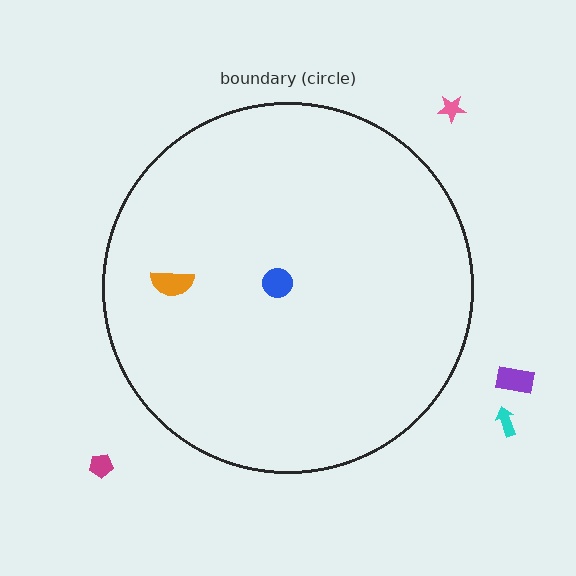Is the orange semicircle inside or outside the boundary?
Inside.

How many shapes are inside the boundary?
2 inside, 4 outside.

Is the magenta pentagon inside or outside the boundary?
Outside.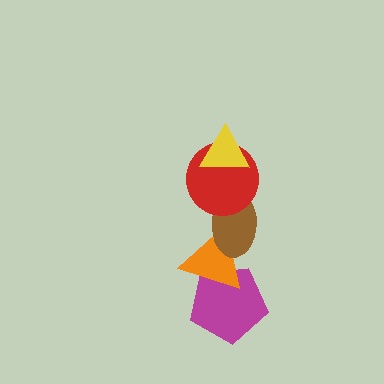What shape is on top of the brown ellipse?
The red circle is on top of the brown ellipse.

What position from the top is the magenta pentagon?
The magenta pentagon is 5th from the top.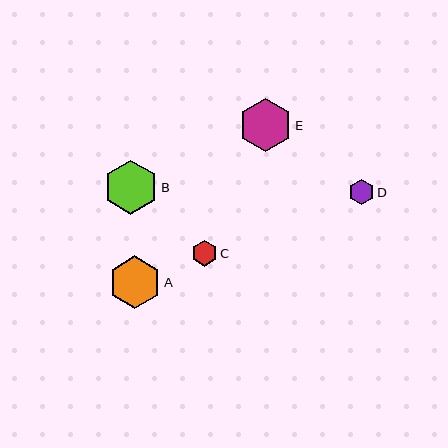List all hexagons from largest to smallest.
From largest to smallest: B, A, E, C, D.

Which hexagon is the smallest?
Hexagon D is the smallest with a size of approximately 25 pixels.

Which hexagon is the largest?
Hexagon B is the largest with a size of approximately 54 pixels.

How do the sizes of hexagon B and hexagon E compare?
Hexagon B and hexagon E are approximately the same size.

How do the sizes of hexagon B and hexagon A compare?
Hexagon B and hexagon A are approximately the same size.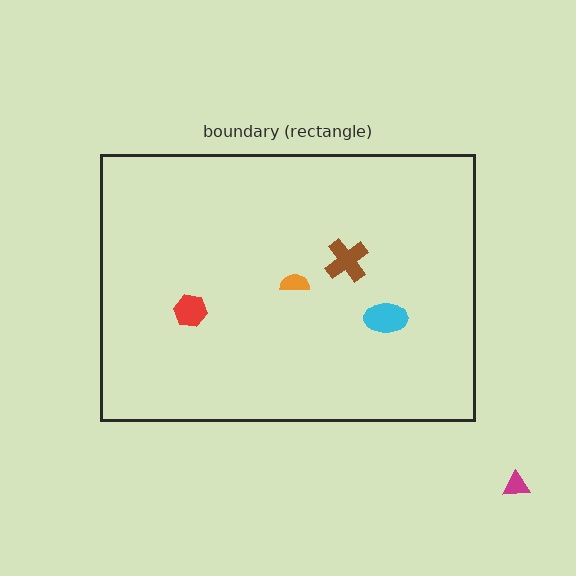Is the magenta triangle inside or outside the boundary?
Outside.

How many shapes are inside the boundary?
4 inside, 1 outside.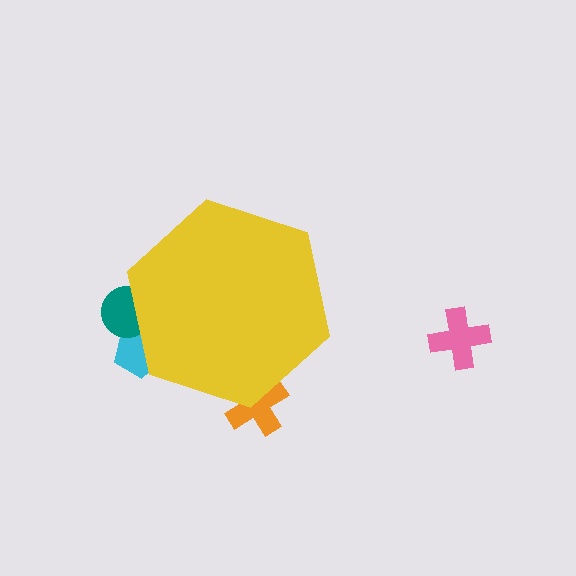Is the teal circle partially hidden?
Yes, the teal circle is partially hidden behind the yellow hexagon.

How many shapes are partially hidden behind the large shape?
3 shapes are partially hidden.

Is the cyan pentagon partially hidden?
Yes, the cyan pentagon is partially hidden behind the yellow hexagon.